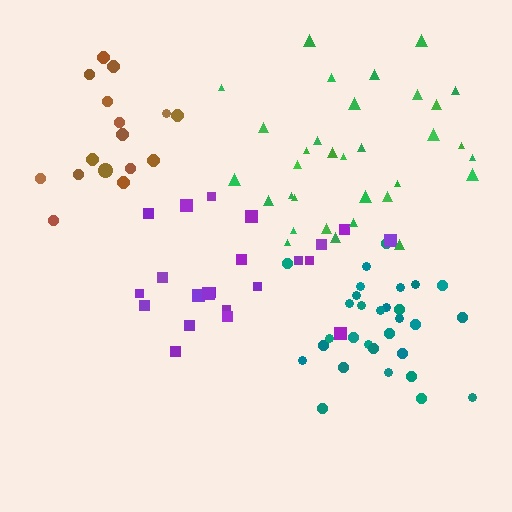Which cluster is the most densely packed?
Teal.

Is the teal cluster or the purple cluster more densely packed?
Teal.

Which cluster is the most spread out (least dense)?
Green.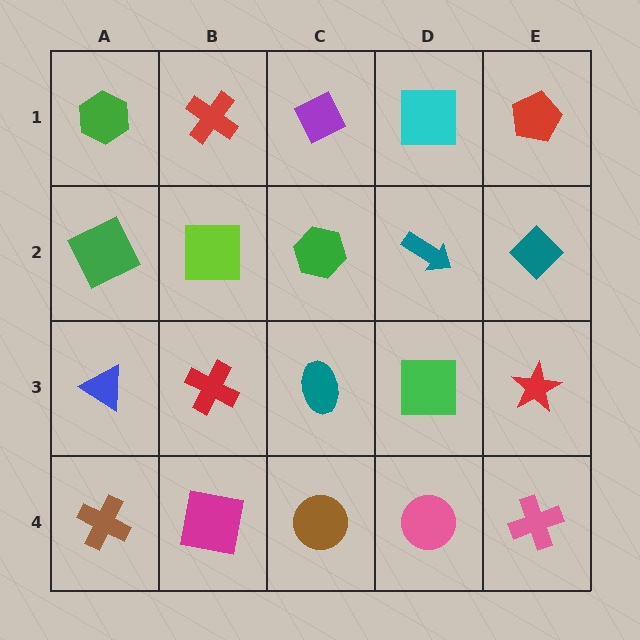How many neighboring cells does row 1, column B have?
3.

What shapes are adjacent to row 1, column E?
A teal diamond (row 2, column E), a cyan square (row 1, column D).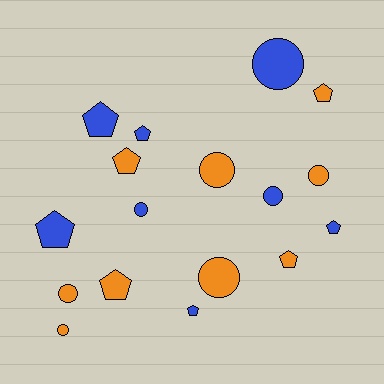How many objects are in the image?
There are 17 objects.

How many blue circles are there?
There are 3 blue circles.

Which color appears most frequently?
Orange, with 9 objects.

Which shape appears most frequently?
Pentagon, with 9 objects.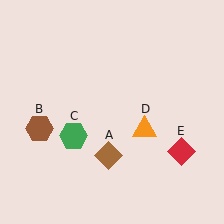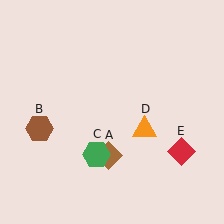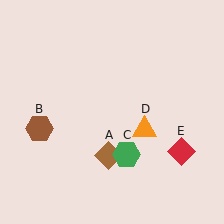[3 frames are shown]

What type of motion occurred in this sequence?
The green hexagon (object C) rotated counterclockwise around the center of the scene.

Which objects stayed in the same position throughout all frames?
Brown diamond (object A) and brown hexagon (object B) and orange triangle (object D) and red diamond (object E) remained stationary.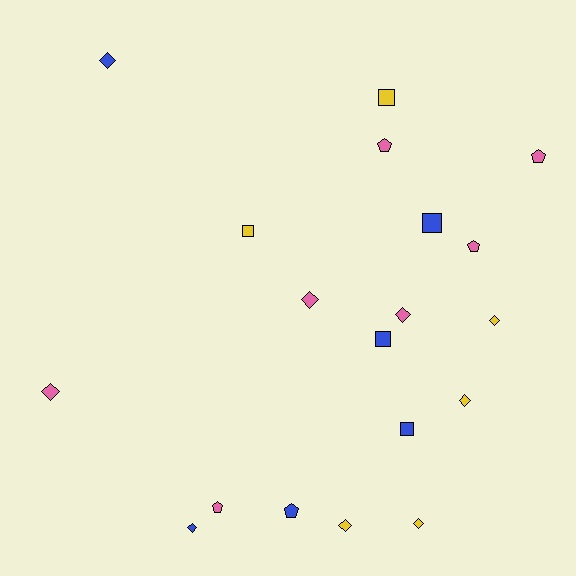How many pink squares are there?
There are no pink squares.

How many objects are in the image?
There are 19 objects.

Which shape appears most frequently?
Diamond, with 9 objects.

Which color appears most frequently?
Pink, with 7 objects.